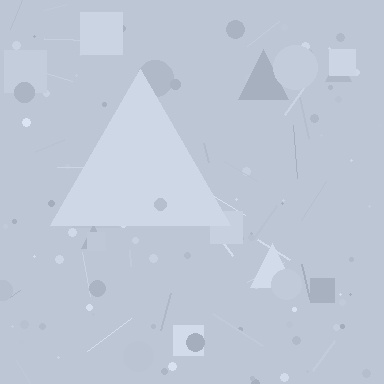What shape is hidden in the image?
A triangle is hidden in the image.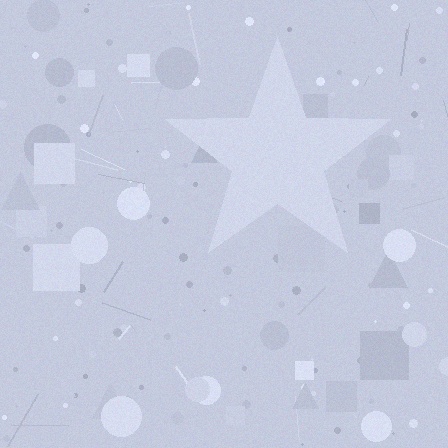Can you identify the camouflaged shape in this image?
The camouflaged shape is a star.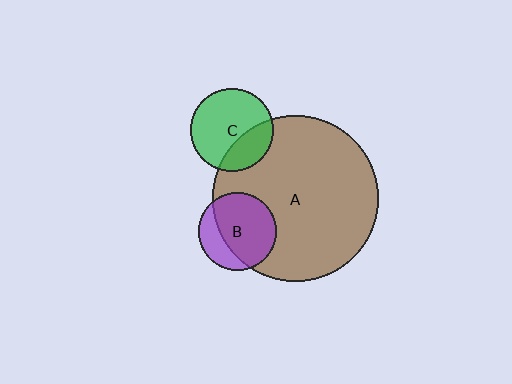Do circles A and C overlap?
Yes.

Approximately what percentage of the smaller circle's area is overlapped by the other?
Approximately 30%.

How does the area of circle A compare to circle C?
Approximately 4.0 times.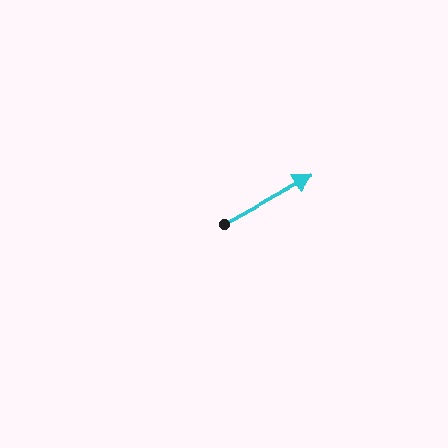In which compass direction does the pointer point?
Northeast.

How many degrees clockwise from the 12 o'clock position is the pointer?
Approximately 61 degrees.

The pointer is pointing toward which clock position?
Roughly 2 o'clock.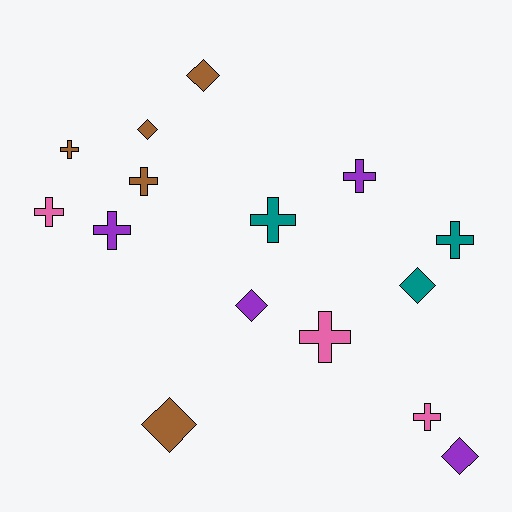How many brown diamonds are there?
There are 3 brown diamonds.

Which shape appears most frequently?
Cross, with 9 objects.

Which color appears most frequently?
Brown, with 5 objects.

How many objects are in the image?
There are 15 objects.